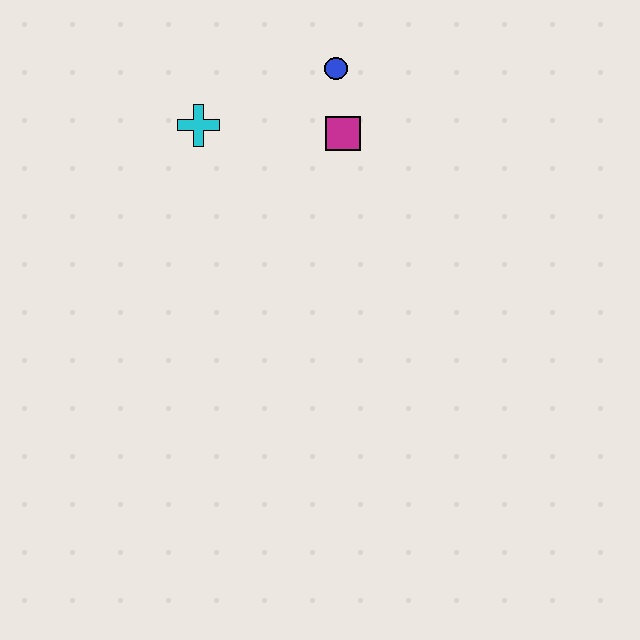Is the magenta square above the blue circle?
No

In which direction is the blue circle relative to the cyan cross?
The blue circle is to the right of the cyan cross.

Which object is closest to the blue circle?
The magenta square is closest to the blue circle.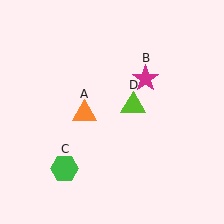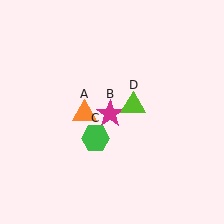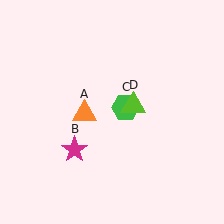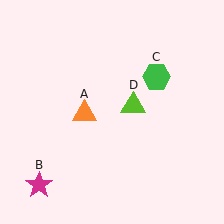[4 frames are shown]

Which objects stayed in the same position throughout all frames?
Orange triangle (object A) and lime triangle (object D) remained stationary.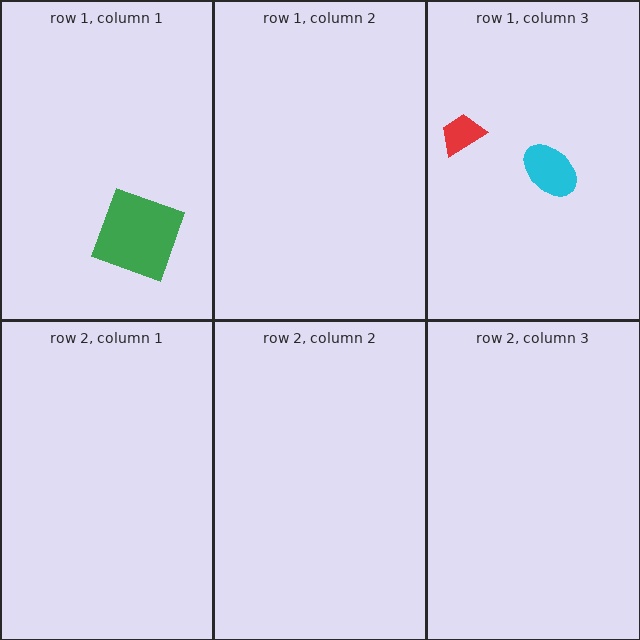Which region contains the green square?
The row 1, column 1 region.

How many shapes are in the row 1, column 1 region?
1.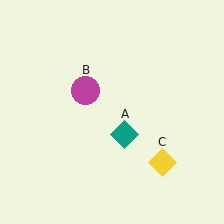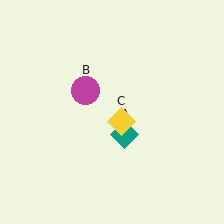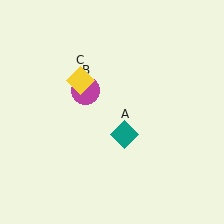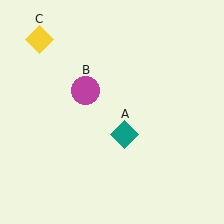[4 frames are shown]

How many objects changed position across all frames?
1 object changed position: yellow diamond (object C).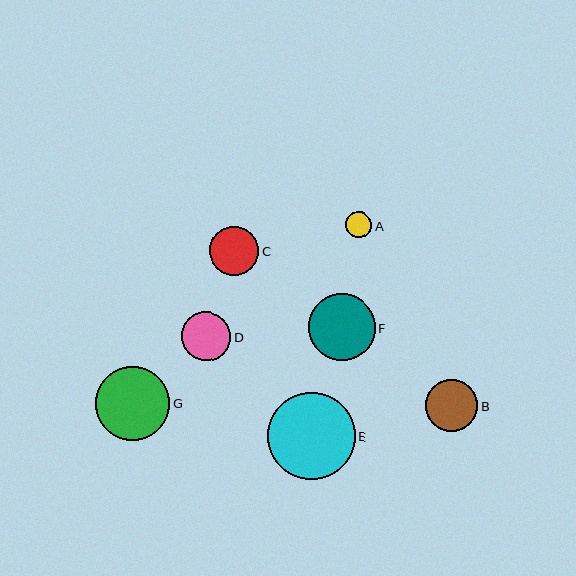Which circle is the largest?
Circle E is the largest with a size of approximately 88 pixels.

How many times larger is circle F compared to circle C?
Circle F is approximately 1.4 times the size of circle C.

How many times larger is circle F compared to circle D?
Circle F is approximately 1.4 times the size of circle D.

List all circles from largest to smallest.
From largest to smallest: E, G, F, B, C, D, A.